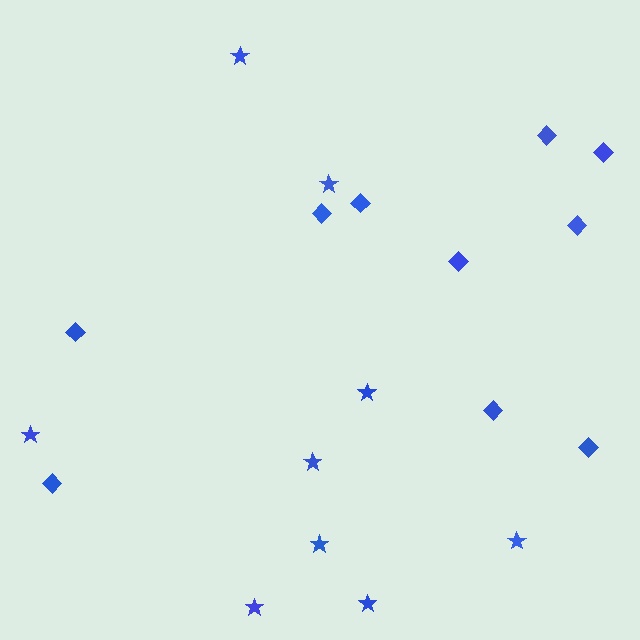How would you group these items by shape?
There are 2 groups: one group of stars (9) and one group of diamonds (10).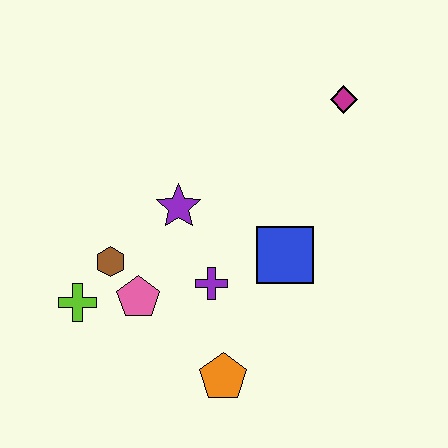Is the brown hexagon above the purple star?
No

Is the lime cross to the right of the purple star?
No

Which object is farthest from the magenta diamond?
The lime cross is farthest from the magenta diamond.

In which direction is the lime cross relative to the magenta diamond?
The lime cross is to the left of the magenta diamond.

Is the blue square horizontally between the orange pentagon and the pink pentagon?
No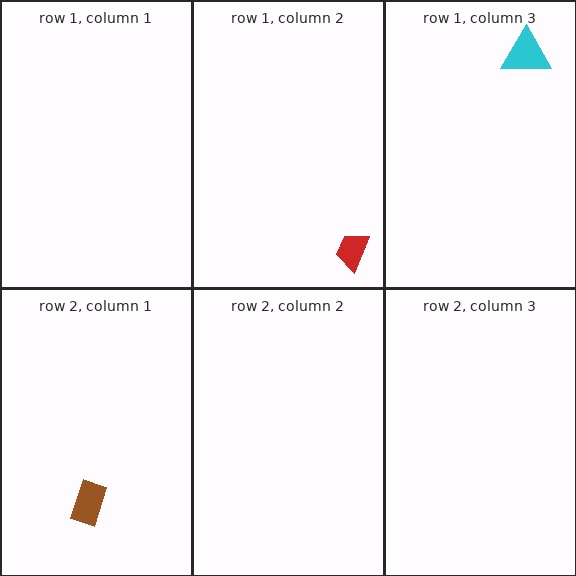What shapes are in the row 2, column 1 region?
The brown rectangle.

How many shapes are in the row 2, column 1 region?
1.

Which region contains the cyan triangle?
The row 1, column 3 region.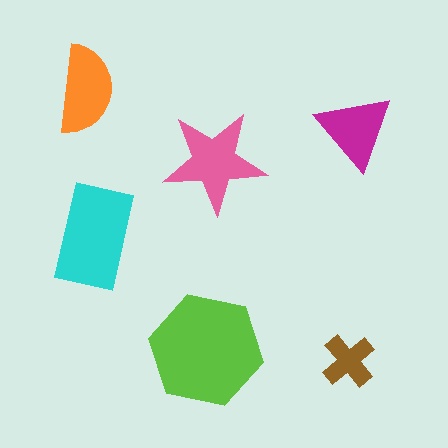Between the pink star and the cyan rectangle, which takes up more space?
The cyan rectangle.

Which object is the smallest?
The brown cross.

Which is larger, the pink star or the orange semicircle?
The pink star.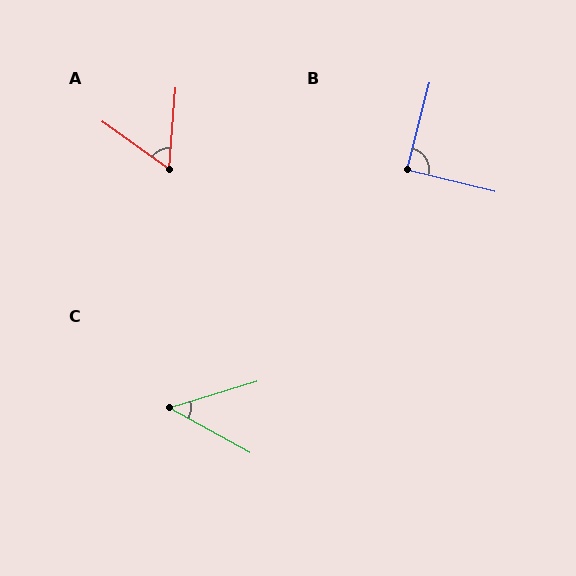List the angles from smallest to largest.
C (46°), A (59°), B (89°).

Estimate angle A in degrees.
Approximately 59 degrees.